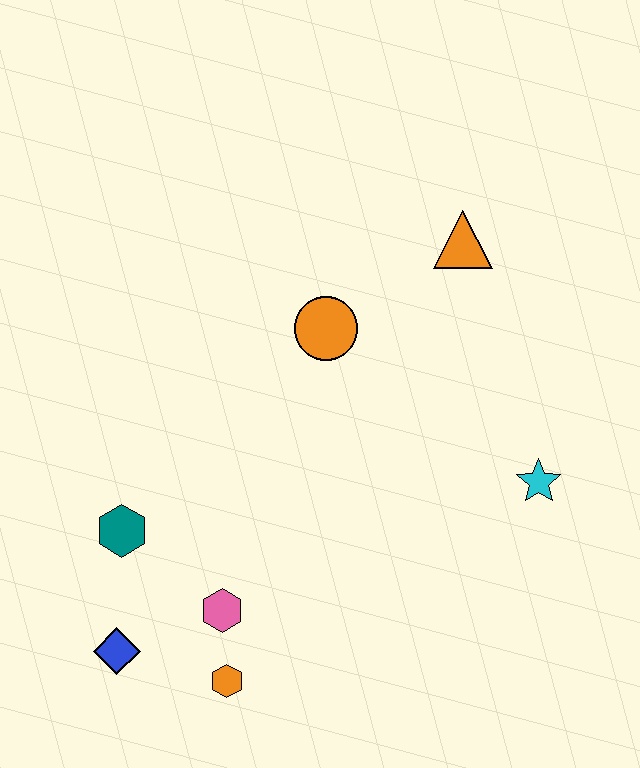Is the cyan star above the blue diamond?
Yes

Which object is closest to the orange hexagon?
The pink hexagon is closest to the orange hexagon.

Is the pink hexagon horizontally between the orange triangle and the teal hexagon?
Yes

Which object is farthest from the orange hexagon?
The orange triangle is farthest from the orange hexagon.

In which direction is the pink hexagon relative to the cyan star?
The pink hexagon is to the left of the cyan star.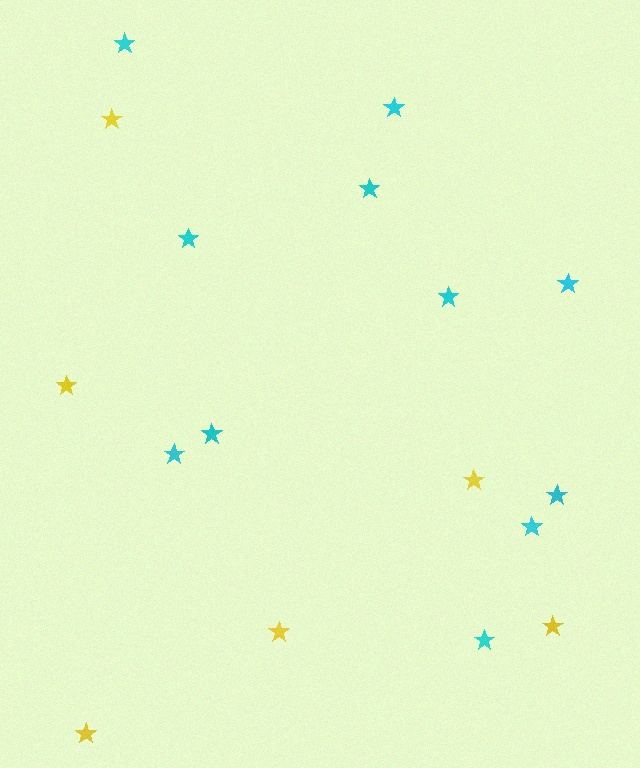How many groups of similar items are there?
There are 2 groups: one group of cyan stars (11) and one group of yellow stars (6).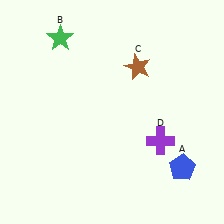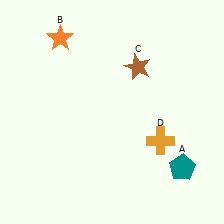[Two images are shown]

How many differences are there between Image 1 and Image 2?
There are 3 differences between the two images.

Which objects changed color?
A changed from blue to teal. B changed from green to orange. D changed from purple to orange.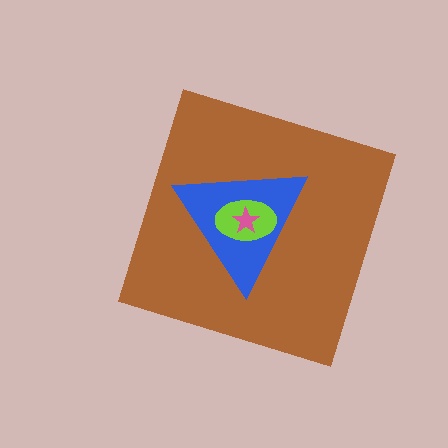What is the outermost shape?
The brown diamond.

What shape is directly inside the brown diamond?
The blue triangle.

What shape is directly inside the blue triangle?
The lime ellipse.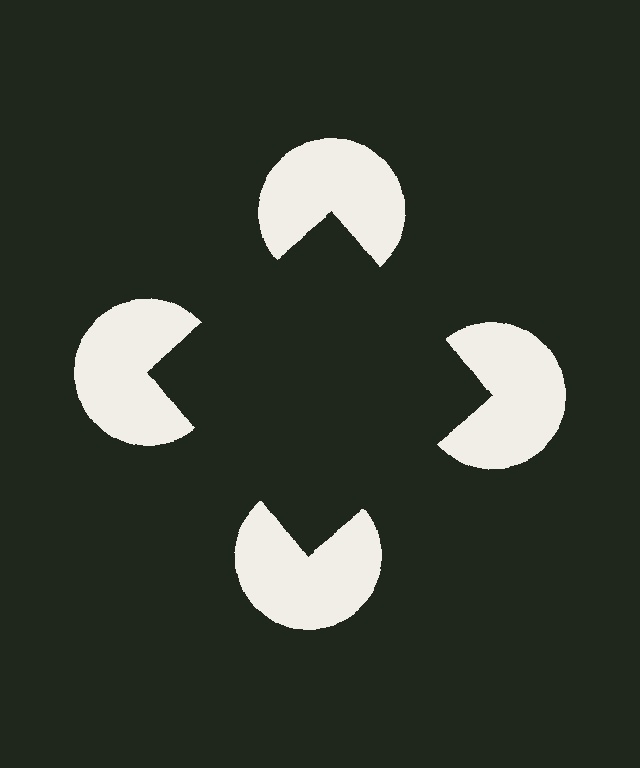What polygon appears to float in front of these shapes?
An illusory square — its edges are inferred from the aligned wedge cuts in the pac-man discs, not physically drawn.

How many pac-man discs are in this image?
There are 4 — one at each vertex of the illusory square.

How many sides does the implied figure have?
4 sides.